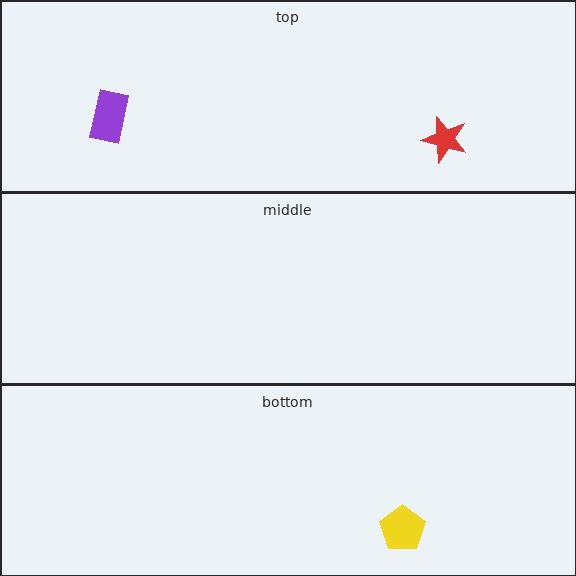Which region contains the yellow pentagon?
The bottom region.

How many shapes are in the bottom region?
1.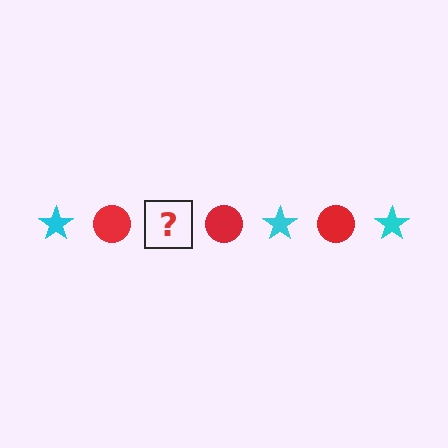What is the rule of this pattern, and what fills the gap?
The rule is that the pattern alternates between cyan star and red circle. The gap should be filled with a cyan star.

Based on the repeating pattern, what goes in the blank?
The blank should be a cyan star.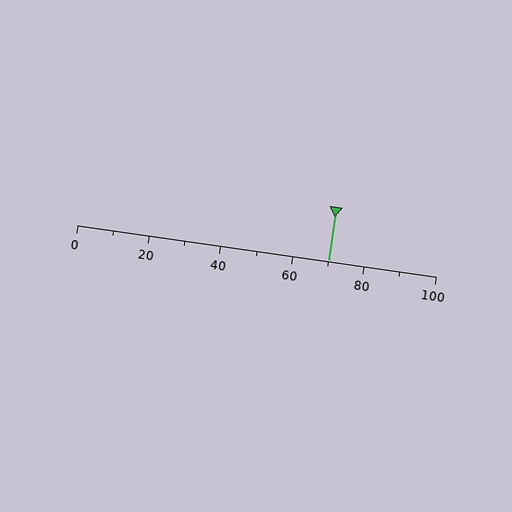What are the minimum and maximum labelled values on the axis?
The axis runs from 0 to 100.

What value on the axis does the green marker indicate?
The marker indicates approximately 70.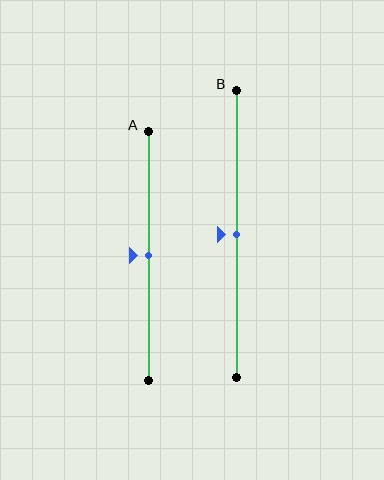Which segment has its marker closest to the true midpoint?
Segment A has its marker closest to the true midpoint.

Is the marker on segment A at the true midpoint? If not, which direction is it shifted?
Yes, the marker on segment A is at the true midpoint.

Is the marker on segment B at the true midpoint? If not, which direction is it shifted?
Yes, the marker on segment B is at the true midpoint.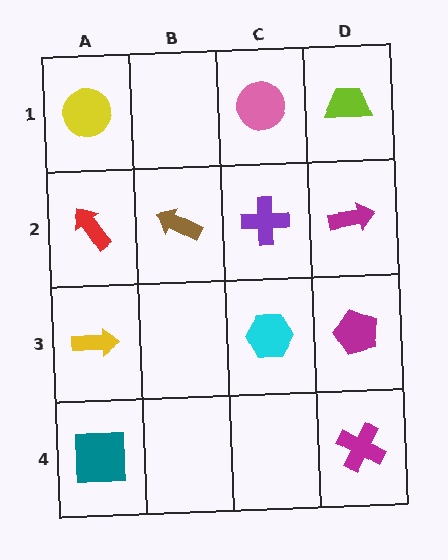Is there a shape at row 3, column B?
No, that cell is empty.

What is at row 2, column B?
A brown arrow.